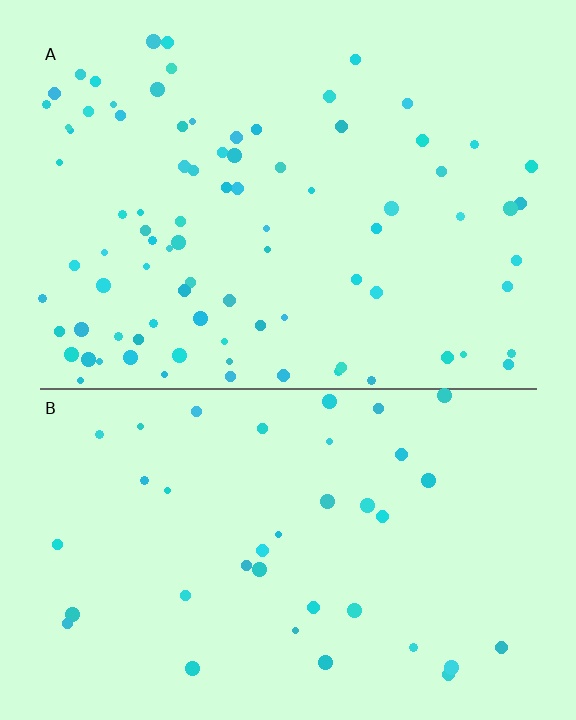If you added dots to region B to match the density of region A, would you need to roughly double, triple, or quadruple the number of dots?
Approximately double.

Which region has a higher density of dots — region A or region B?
A (the top).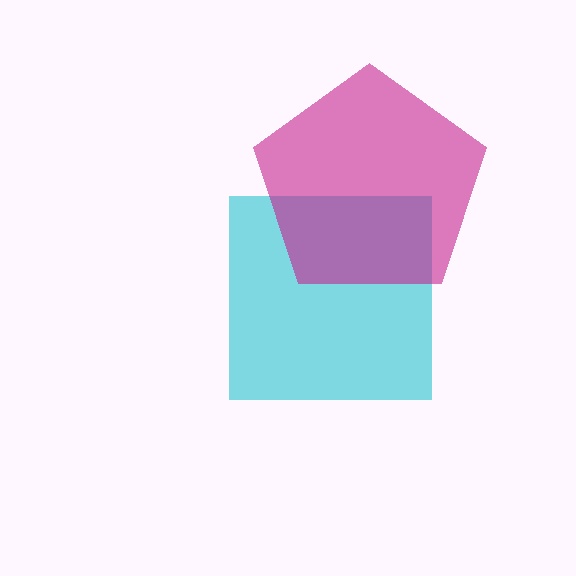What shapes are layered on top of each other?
The layered shapes are: a cyan square, a magenta pentagon.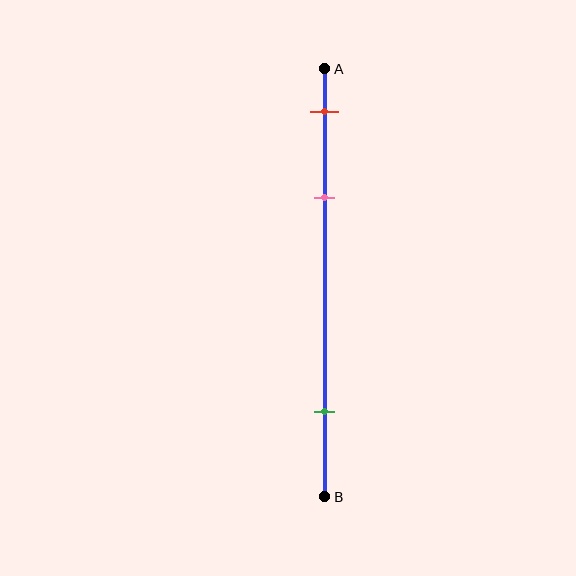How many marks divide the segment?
There are 3 marks dividing the segment.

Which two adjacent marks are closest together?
The red and pink marks are the closest adjacent pair.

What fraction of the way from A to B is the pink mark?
The pink mark is approximately 30% (0.3) of the way from A to B.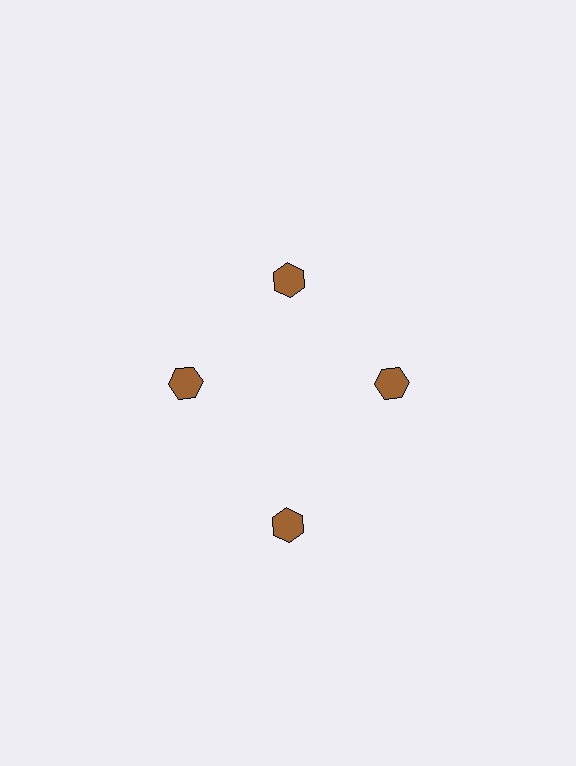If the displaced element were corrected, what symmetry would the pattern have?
It would have 4-fold rotational symmetry — the pattern would map onto itself every 90 degrees.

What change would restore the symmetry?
The symmetry would be restored by moving it inward, back onto the ring so that all 4 hexagons sit at equal angles and equal distance from the center.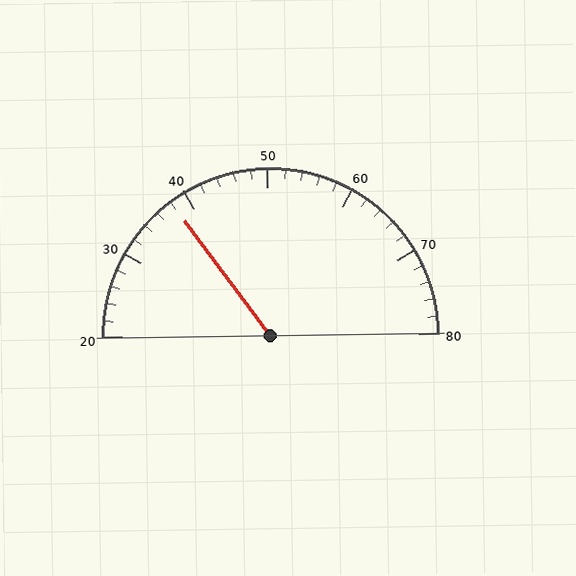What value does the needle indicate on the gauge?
The needle indicates approximately 38.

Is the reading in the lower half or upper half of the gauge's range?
The reading is in the lower half of the range (20 to 80).